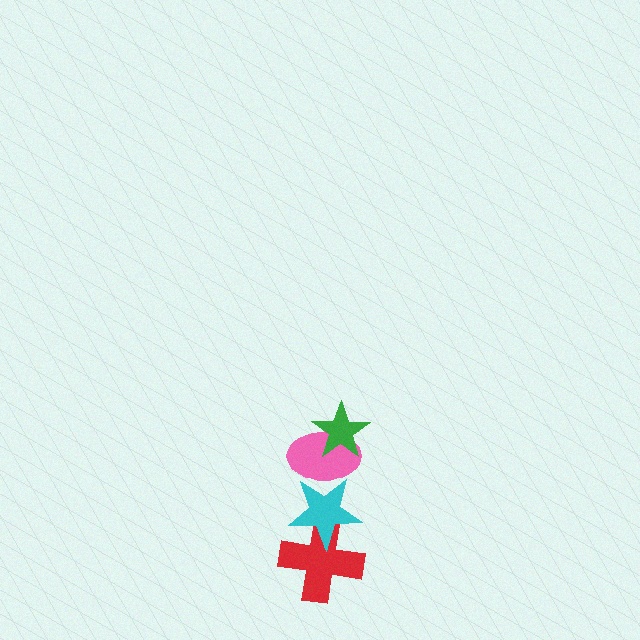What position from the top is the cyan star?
The cyan star is 3rd from the top.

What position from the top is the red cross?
The red cross is 4th from the top.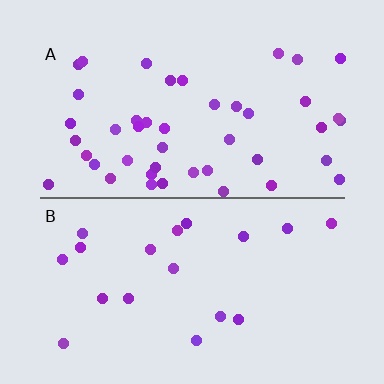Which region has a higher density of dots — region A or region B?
A (the top).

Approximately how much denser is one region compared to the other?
Approximately 2.4× — region A over region B.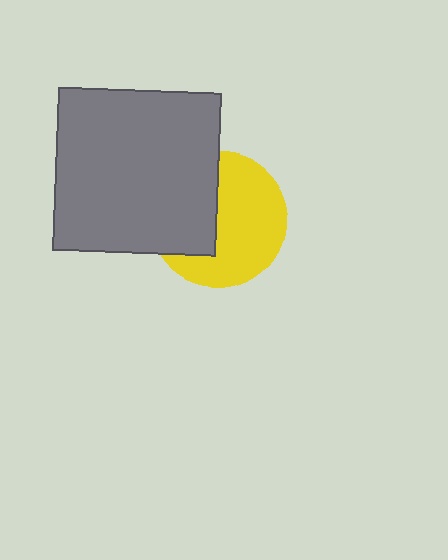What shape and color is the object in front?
The object in front is a gray square.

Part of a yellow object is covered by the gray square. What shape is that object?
It is a circle.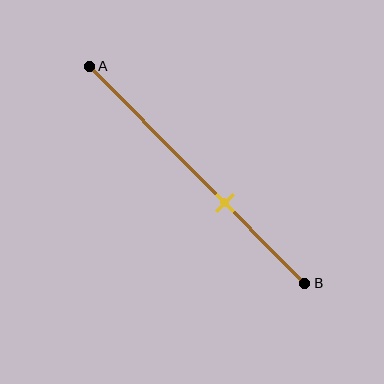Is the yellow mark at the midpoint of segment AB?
No, the mark is at about 65% from A, not at the 50% midpoint.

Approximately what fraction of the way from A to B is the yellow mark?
The yellow mark is approximately 65% of the way from A to B.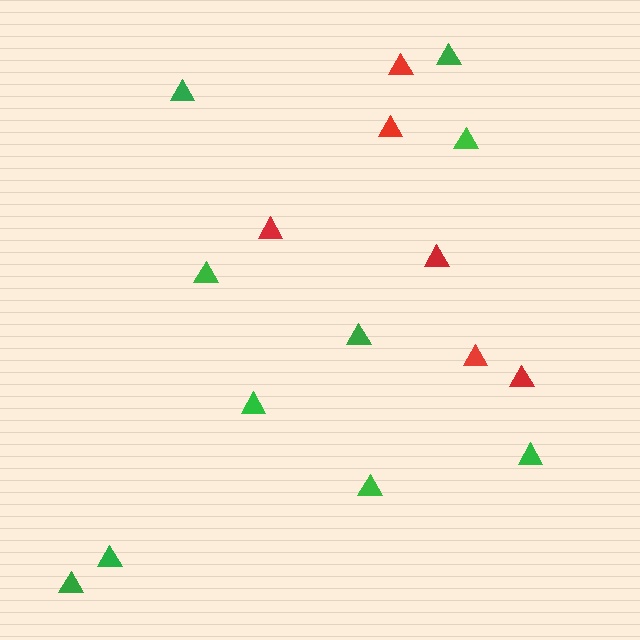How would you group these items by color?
There are 2 groups: one group of green triangles (10) and one group of red triangles (6).